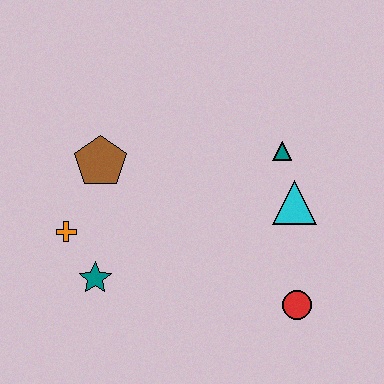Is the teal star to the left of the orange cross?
No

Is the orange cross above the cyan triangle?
No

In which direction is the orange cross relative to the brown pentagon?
The orange cross is below the brown pentagon.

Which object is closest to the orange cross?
The teal star is closest to the orange cross.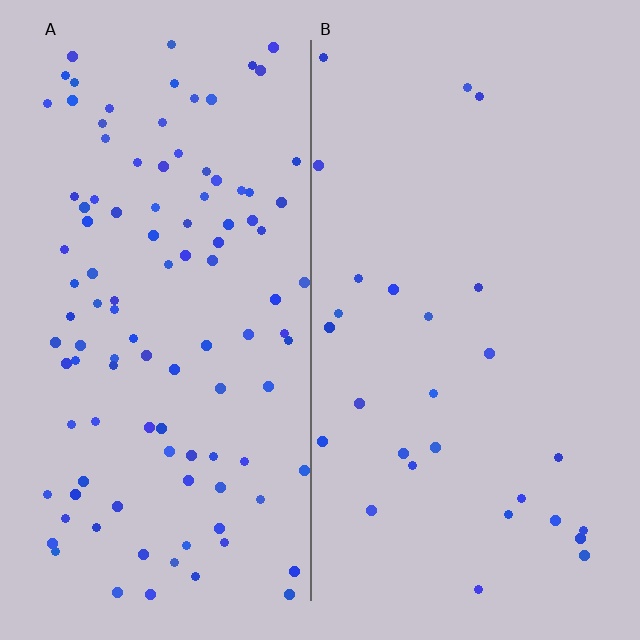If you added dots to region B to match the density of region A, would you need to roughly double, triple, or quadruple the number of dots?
Approximately quadruple.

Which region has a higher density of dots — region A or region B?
A (the left).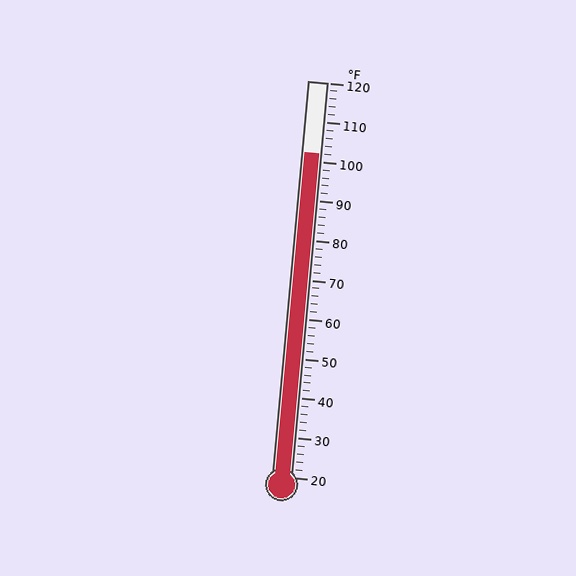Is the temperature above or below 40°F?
The temperature is above 40°F.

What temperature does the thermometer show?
The thermometer shows approximately 102°F.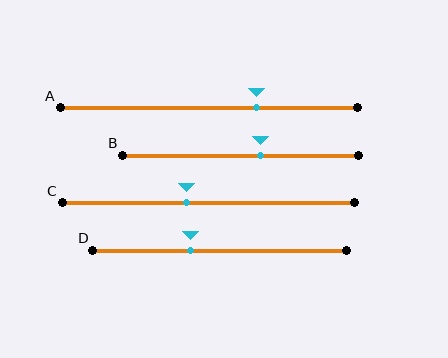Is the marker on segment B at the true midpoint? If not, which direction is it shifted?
No, the marker on segment B is shifted to the right by about 8% of the segment length.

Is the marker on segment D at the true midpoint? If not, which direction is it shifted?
No, the marker on segment D is shifted to the left by about 12% of the segment length.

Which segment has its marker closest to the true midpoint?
Segment C has its marker closest to the true midpoint.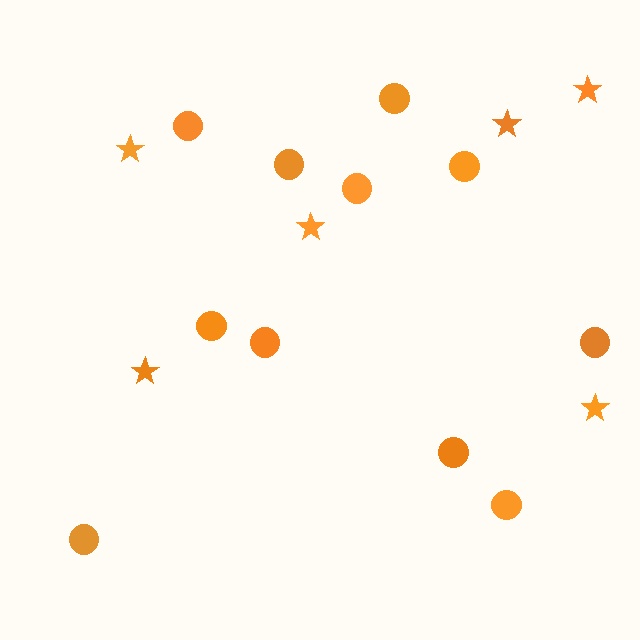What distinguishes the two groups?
There are 2 groups: one group of circles (11) and one group of stars (6).